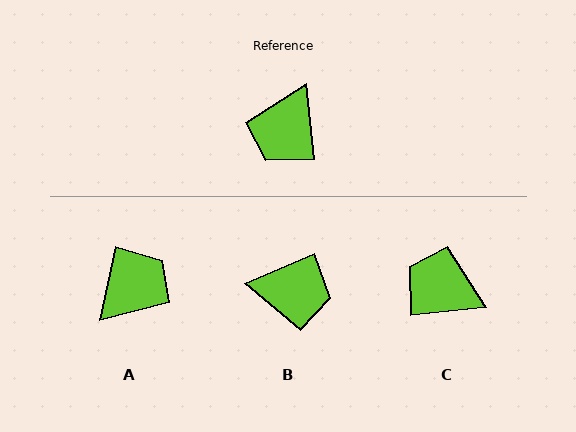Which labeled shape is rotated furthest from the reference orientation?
A, about 162 degrees away.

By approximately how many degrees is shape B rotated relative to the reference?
Approximately 107 degrees counter-clockwise.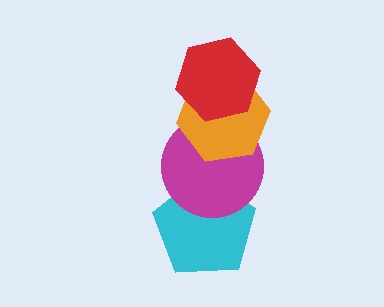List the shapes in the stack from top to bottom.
From top to bottom: the red hexagon, the orange hexagon, the magenta circle, the cyan pentagon.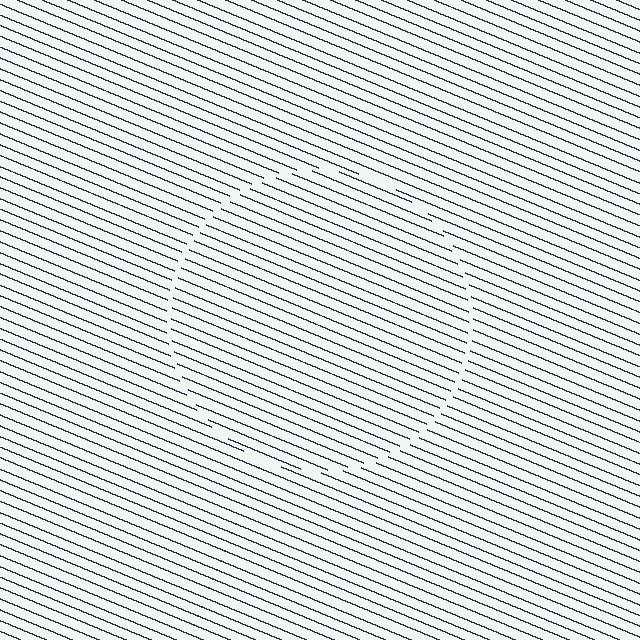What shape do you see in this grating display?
An illusory circle. The interior of the shape contains the same grating, shifted by half a period — the contour is defined by the phase discontinuity where line-ends from the inner and outer gratings abut.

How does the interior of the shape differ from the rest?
The interior of the shape contains the same grating, shifted by half a period — the contour is defined by the phase discontinuity where line-ends from the inner and outer gratings abut.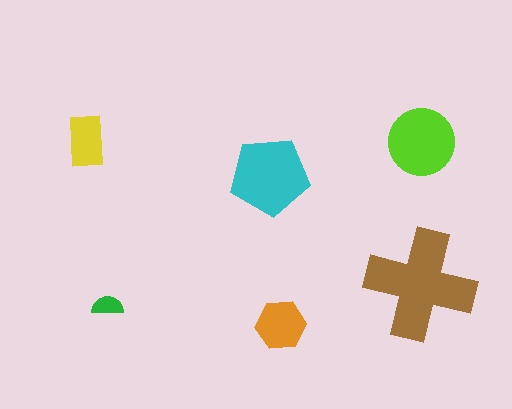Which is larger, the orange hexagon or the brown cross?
The brown cross.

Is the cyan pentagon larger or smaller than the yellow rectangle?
Larger.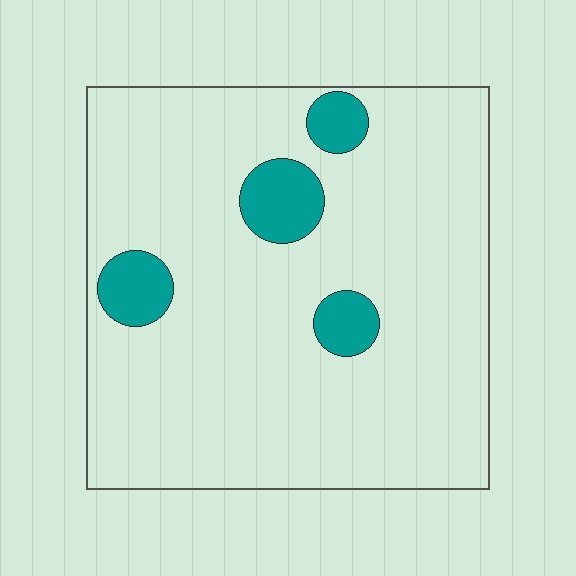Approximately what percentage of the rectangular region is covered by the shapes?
Approximately 10%.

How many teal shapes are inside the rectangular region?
4.